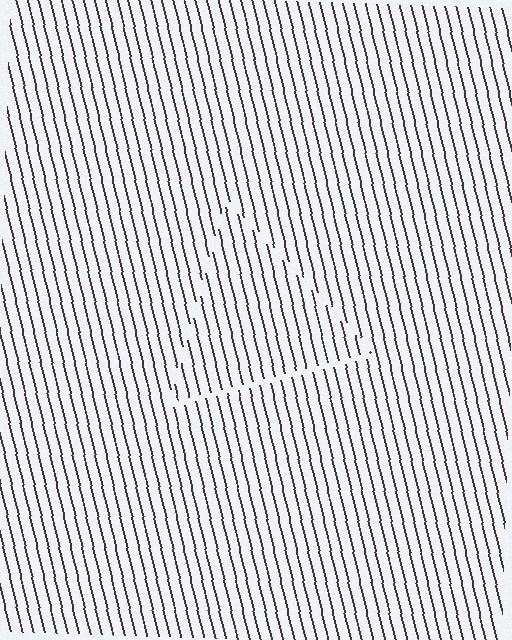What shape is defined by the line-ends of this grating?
An illusory triangle. The interior of the shape contains the same grating, shifted by half a period — the contour is defined by the phase discontinuity where line-ends from the inner and outer gratings abut.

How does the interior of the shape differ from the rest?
The interior of the shape contains the same grating, shifted by half a period — the contour is defined by the phase discontinuity where line-ends from the inner and outer gratings abut.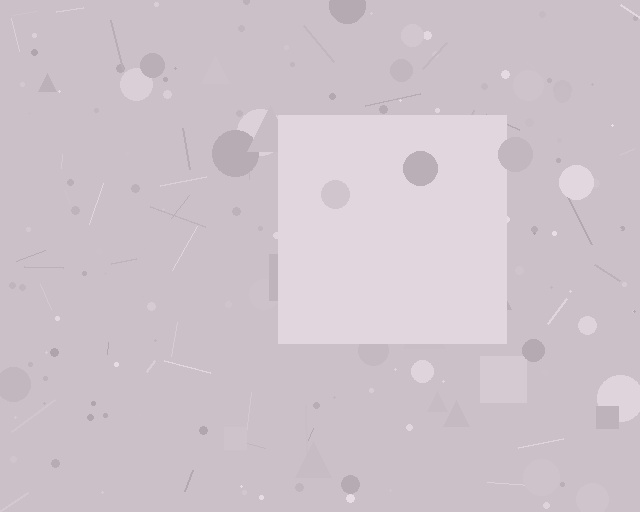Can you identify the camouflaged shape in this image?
The camouflaged shape is a square.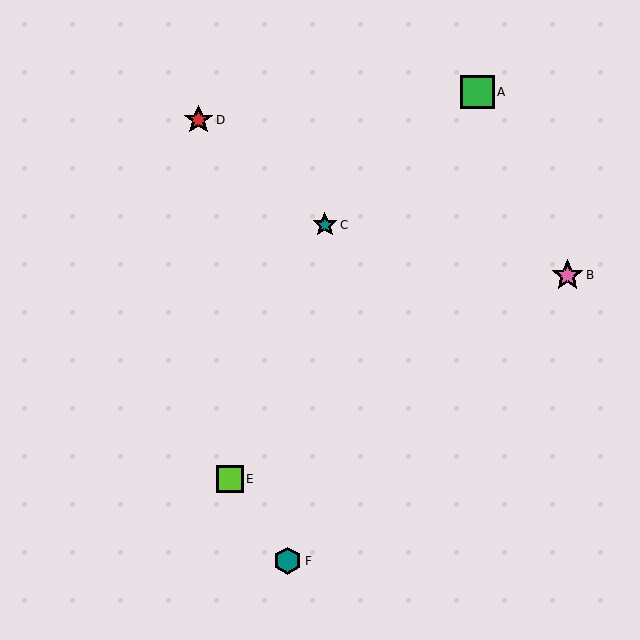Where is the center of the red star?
The center of the red star is at (198, 120).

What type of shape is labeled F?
Shape F is a teal hexagon.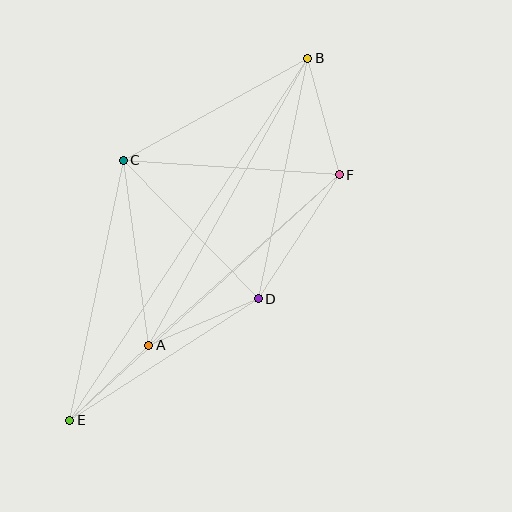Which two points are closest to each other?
Points A and E are closest to each other.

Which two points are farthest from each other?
Points B and E are farthest from each other.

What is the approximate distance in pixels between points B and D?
The distance between B and D is approximately 246 pixels.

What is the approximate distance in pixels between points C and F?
The distance between C and F is approximately 216 pixels.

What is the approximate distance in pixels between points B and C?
The distance between B and C is approximately 211 pixels.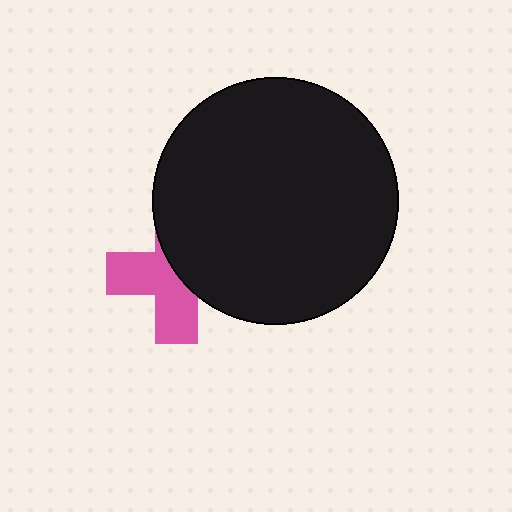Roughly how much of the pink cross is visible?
About half of it is visible (roughly 51%).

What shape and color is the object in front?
The object in front is a black circle.